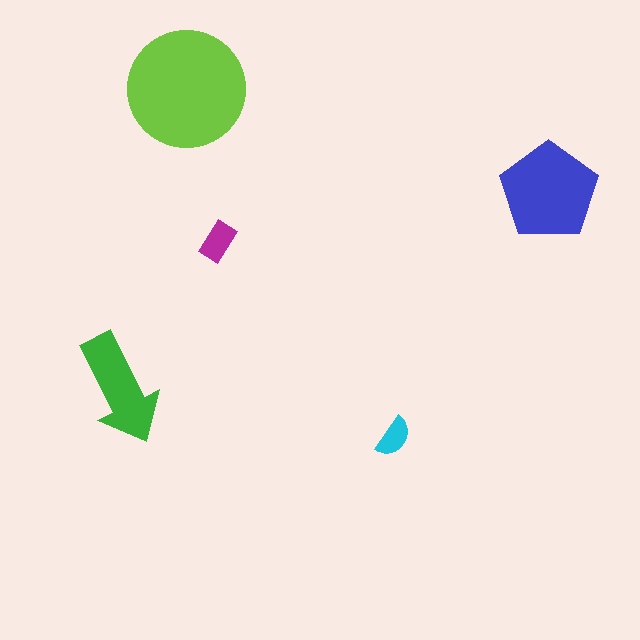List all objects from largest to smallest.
The lime circle, the blue pentagon, the green arrow, the magenta rectangle, the cyan semicircle.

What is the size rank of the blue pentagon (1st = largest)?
2nd.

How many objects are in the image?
There are 5 objects in the image.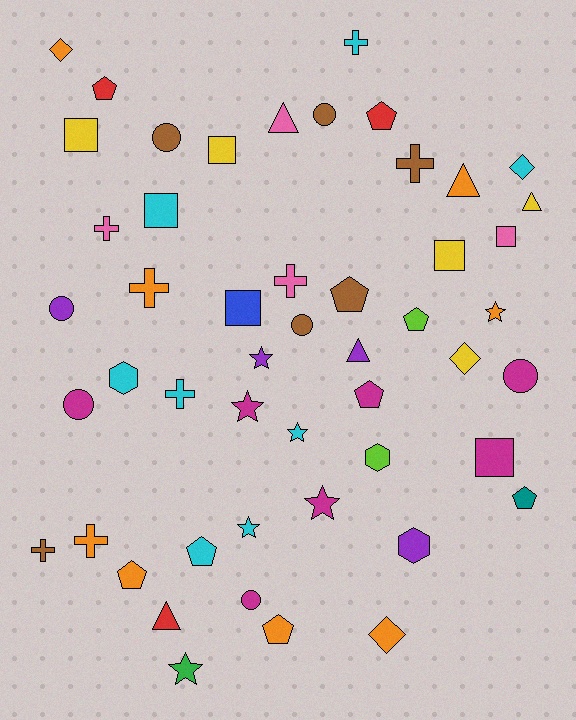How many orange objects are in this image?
There are 8 orange objects.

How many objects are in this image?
There are 50 objects.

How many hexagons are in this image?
There are 3 hexagons.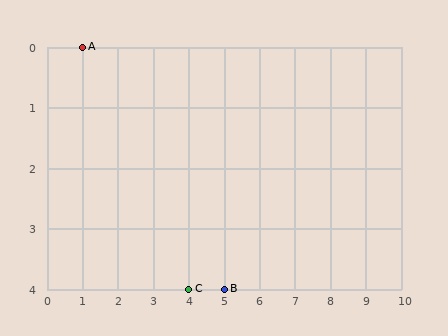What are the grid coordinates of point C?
Point C is at grid coordinates (4, 4).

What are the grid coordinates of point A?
Point A is at grid coordinates (1, 0).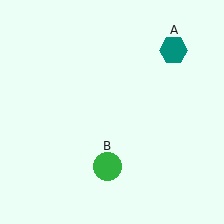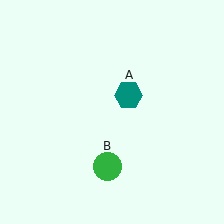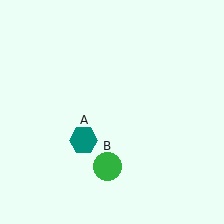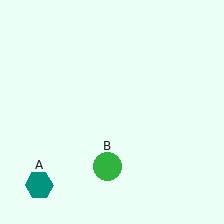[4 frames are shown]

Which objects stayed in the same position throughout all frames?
Green circle (object B) remained stationary.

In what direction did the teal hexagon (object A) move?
The teal hexagon (object A) moved down and to the left.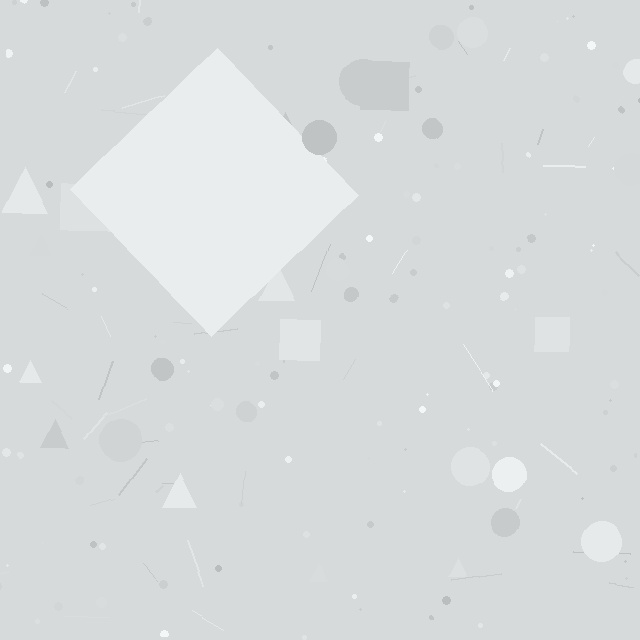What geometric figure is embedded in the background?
A diamond is embedded in the background.